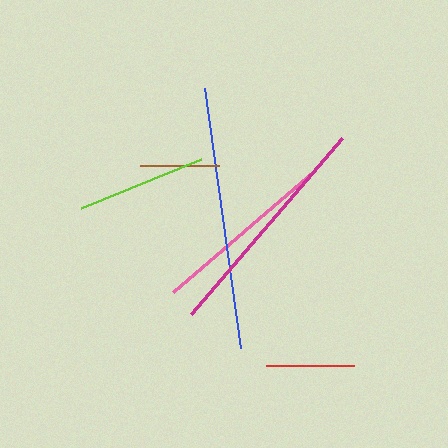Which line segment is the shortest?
The brown line is the shortest at approximately 80 pixels.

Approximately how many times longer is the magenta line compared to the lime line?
The magenta line is approximately 1.8 times the length of the lime line.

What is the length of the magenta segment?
The magenta segment is approximately 231 pixels long.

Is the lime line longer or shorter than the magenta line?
The magenta line is longer than the lime line.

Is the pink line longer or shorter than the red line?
The pink line is longer than the red line.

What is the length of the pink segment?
The pink segment is approximately 188 pixels long.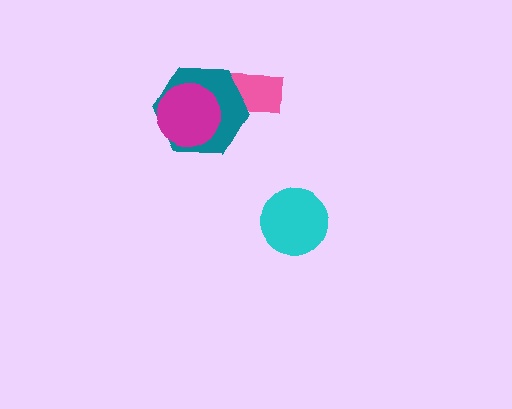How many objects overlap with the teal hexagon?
2 objects overlap with the teal hexagon.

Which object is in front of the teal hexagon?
The magenta circle is in front of the teal hexagon.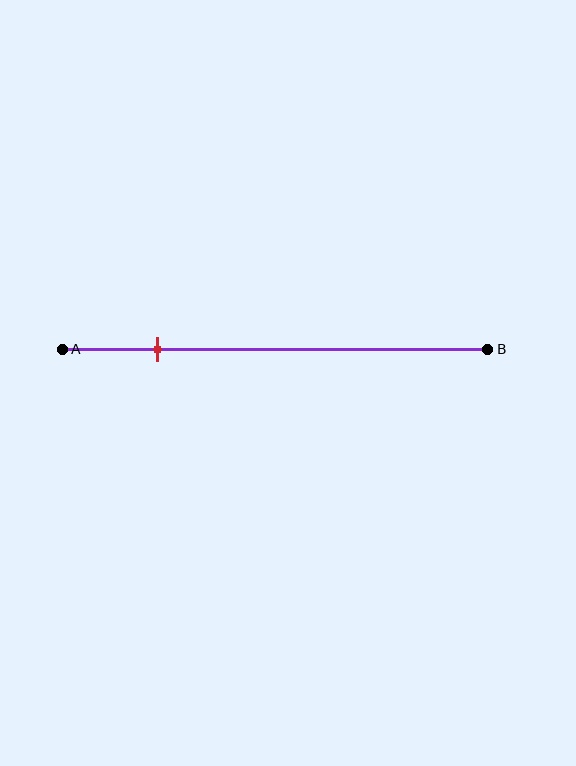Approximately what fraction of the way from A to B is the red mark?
The red mark is approximately 20% of the way from A to B.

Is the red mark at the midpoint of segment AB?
No, the mark is at about 20% from A, not at the 50% midpoint.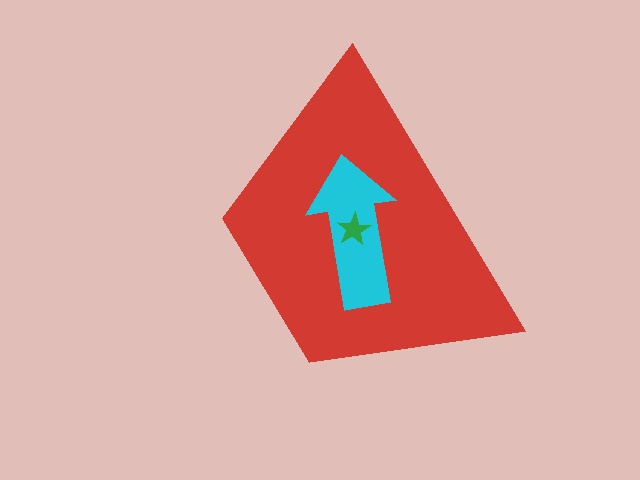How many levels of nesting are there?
3.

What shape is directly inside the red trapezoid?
The cyan arrow.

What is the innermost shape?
The green star.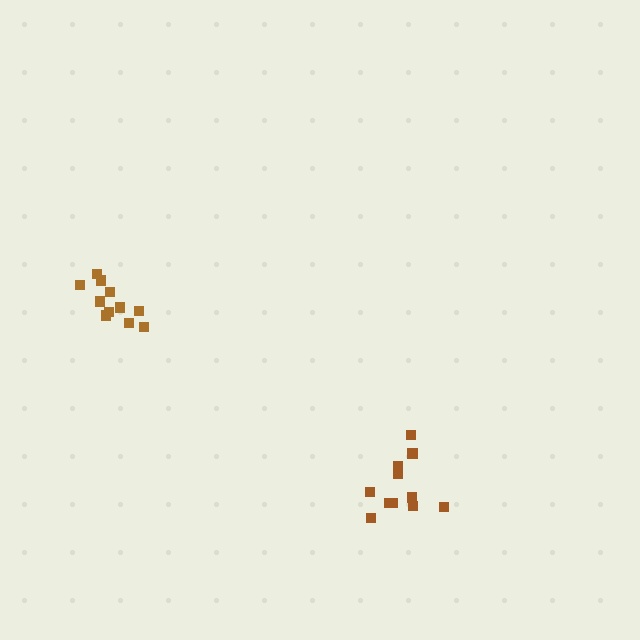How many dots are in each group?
Group 1: 11 dots, Group 2: 11 dots (22 total).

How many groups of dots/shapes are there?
There are 2 groups.